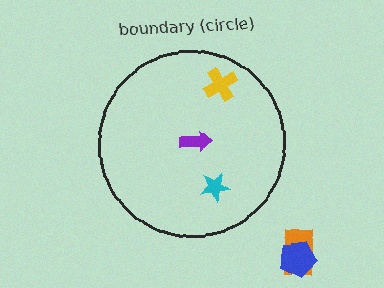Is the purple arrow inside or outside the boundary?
Inside.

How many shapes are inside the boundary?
3 inside, 2 outside.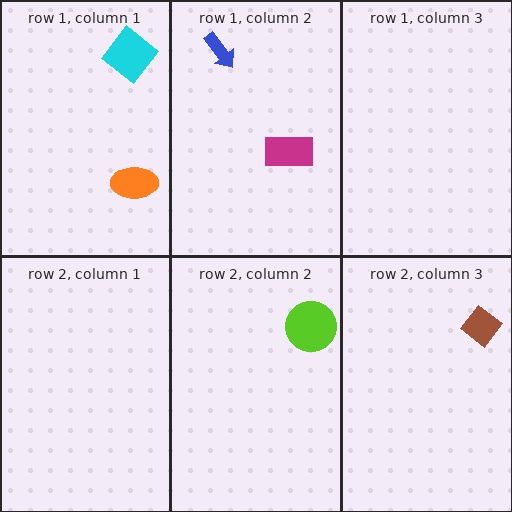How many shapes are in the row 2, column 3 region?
1.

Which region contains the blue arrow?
The row 1, column 2 region.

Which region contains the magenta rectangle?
The row 1, column 2 region.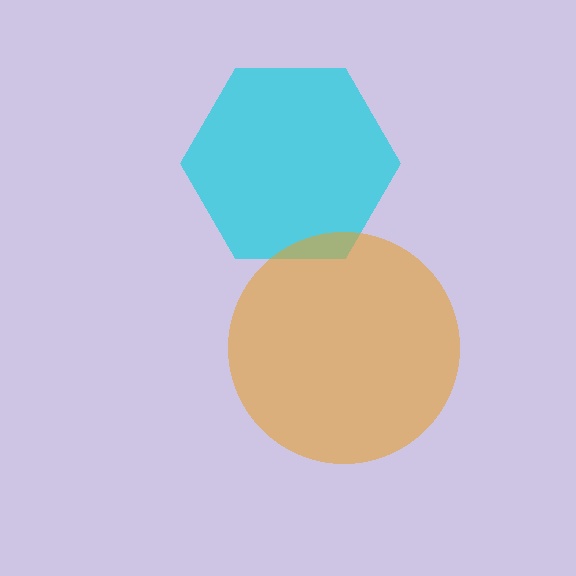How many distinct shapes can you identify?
There are 2 distinct shapes: a cyan hexagon, an orange circle.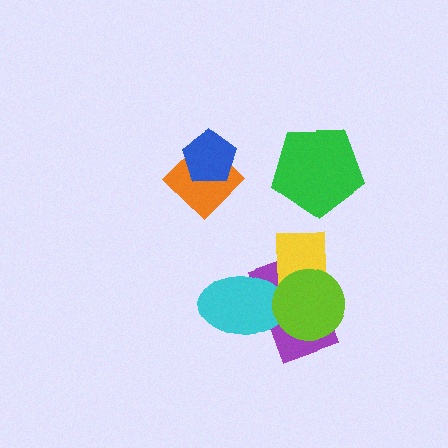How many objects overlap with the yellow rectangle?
3 objects overlap with the yellow rectangle.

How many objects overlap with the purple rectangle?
3 objects overlap with the purple rectangle.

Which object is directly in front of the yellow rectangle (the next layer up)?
The cyan ellipse is directly in front of the yellow rectangle.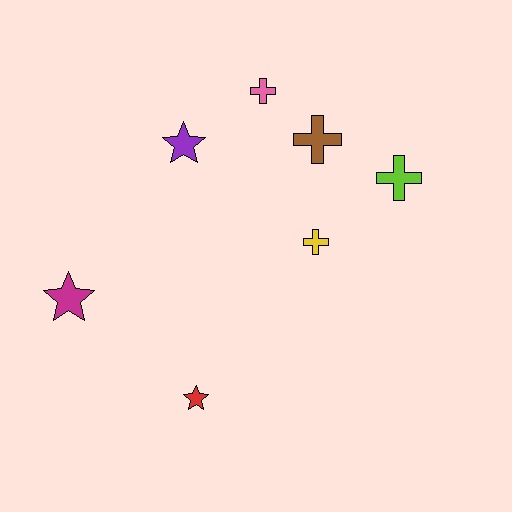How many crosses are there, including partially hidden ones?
There are 4 crosses.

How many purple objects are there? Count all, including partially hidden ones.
There is 1 purple object.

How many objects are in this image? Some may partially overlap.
There are 7 objects.